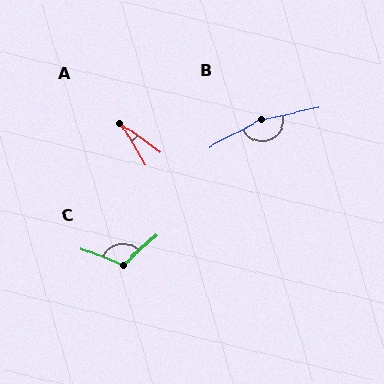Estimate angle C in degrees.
Approximately 117 degrees.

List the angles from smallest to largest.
A (23°), C (117°), B (165°).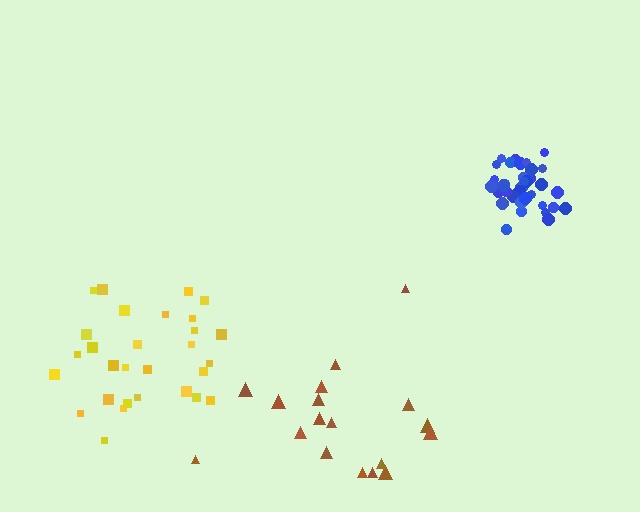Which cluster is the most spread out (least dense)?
Brown.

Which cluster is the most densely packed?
Blue.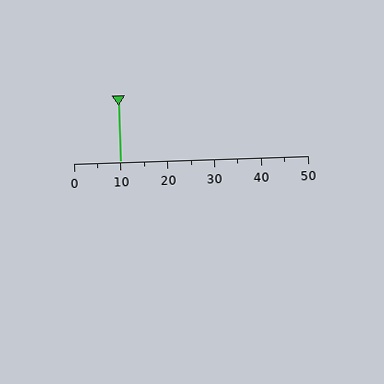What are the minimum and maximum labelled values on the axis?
The axis runs from 0 to 50.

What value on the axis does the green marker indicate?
The marker indicates approximately 10.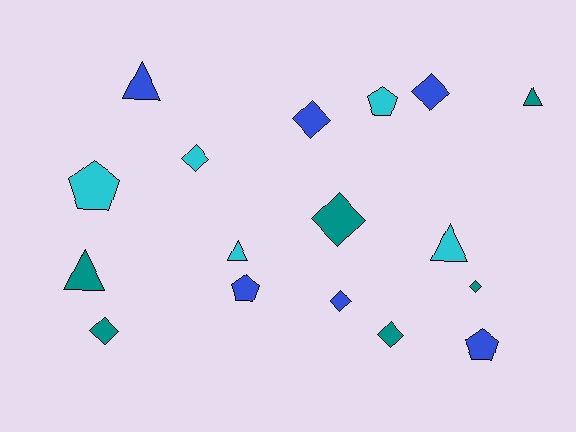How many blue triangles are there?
There is 1 blue triangle.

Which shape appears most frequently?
Diamond, with 8 objects.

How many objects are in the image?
There are 17 objects.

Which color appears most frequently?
Teal, with 6 objects.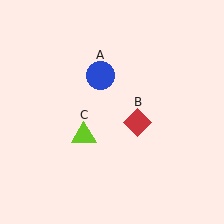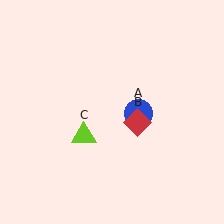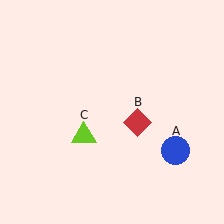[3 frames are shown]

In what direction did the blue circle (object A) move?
The blue circle (object A) moved down and to the right.